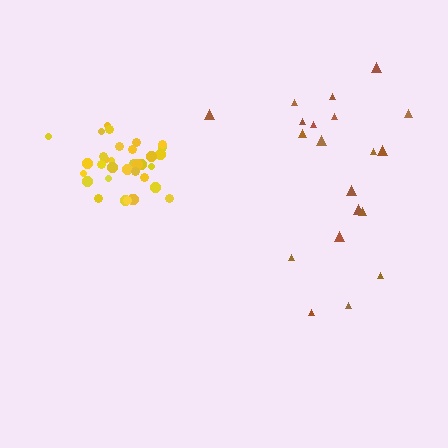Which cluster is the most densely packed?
Yellow.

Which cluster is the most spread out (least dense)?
Brown.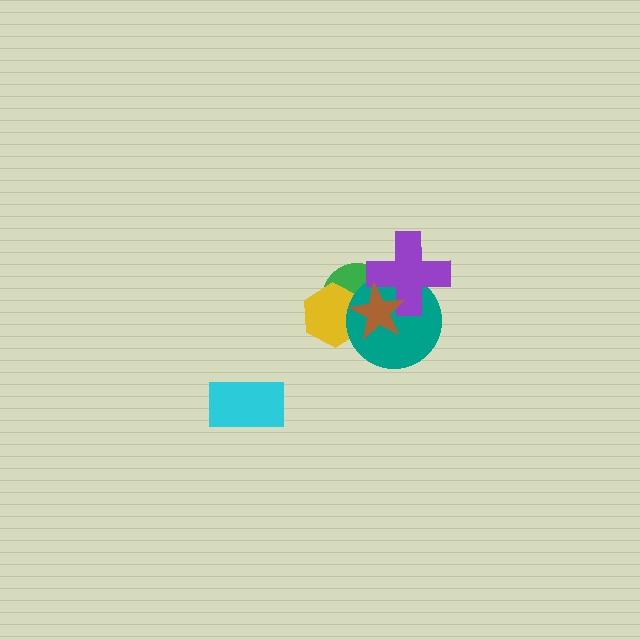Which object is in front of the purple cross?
The brown star is in front of the purple cross.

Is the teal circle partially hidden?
Yes, it is partially covered by another shape.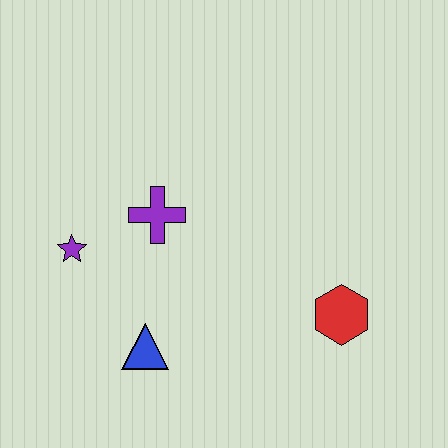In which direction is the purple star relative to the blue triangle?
The purple star is above the blue triangle.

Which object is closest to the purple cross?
The purple star is closest to the purple cross.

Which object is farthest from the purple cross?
The red hexagon is farthest from the purple cross.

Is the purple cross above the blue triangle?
Yes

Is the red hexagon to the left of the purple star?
No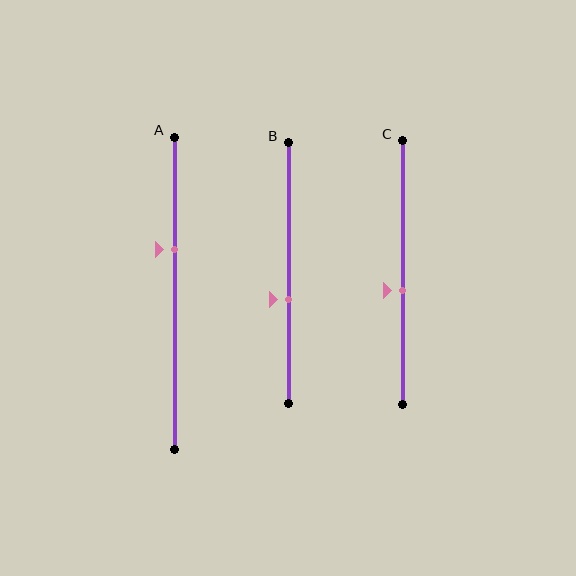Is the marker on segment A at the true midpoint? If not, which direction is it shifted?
No, the marker on segment A is shifted upward by about 14% of the segment length.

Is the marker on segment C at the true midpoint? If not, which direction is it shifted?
No, the marker on segment C is shifted downward by about 7% of the segment length.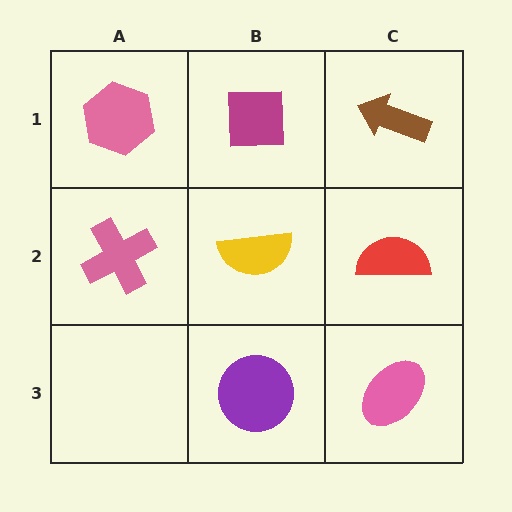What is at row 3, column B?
A purple circle.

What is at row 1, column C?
A brown arrow.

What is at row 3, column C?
A pink ellipse.